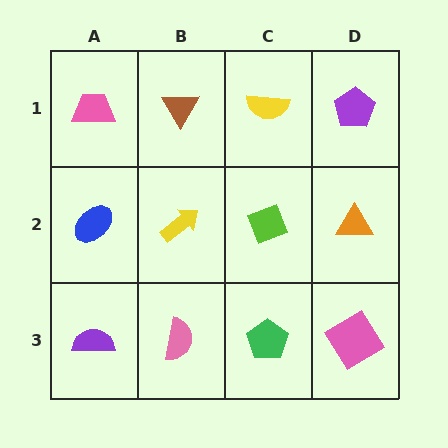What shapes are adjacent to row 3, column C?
A lime diamond (row 2, column C), a pink semicircle (row 3, column B), a pink diamond (row 3, column D).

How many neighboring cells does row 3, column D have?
2.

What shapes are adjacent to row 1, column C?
A lime diamond (row 2, column C), a brown triangle (row 1, column B), a purple pentagon (row 1, column D).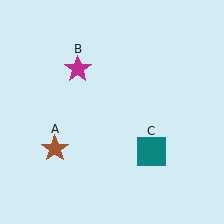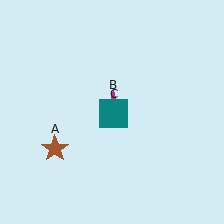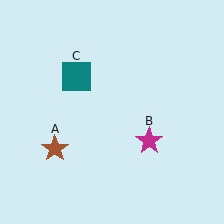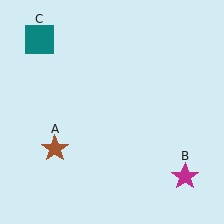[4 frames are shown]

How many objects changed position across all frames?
2 objects changed position: magenta star (object B), teal square (object C).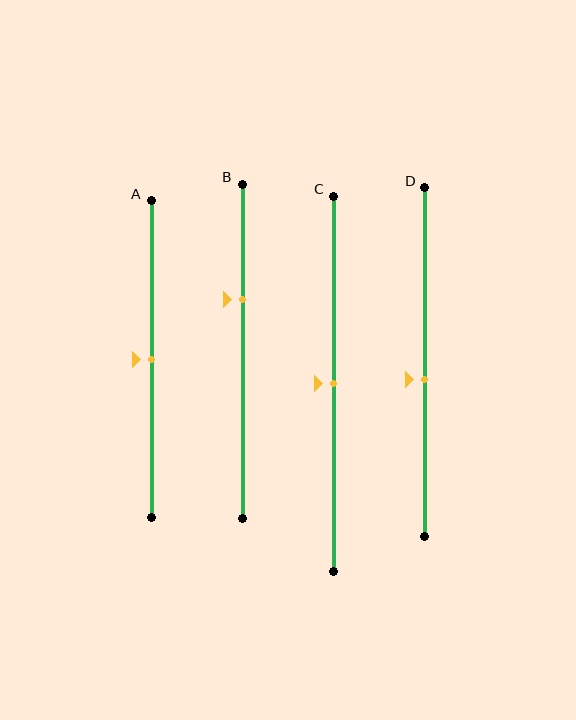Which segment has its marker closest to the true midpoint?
Segment A has its marker closest to the true midpoint.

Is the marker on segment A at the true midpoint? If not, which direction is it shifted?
Yes, the marker on segment A is at the true midpoint.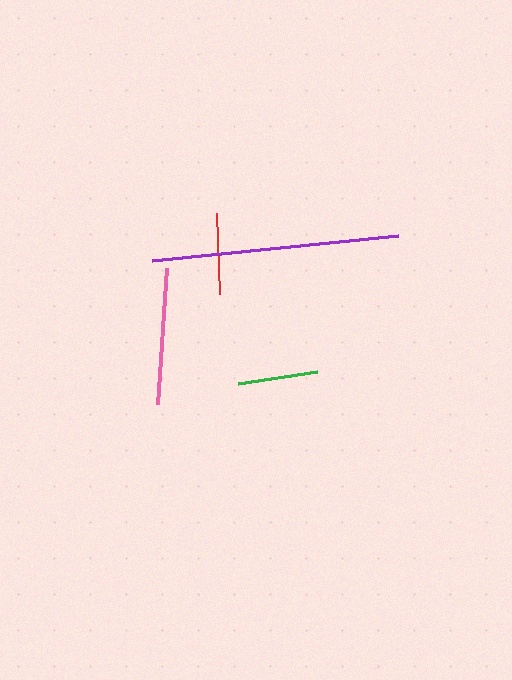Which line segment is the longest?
The purple line is the longest at approximately 248 pixels.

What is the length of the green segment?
The green segment is approximately 80 pixels long.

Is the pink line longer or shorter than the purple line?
The purple line is longer than the pink line.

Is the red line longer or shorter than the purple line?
The purple line is longer than the red line.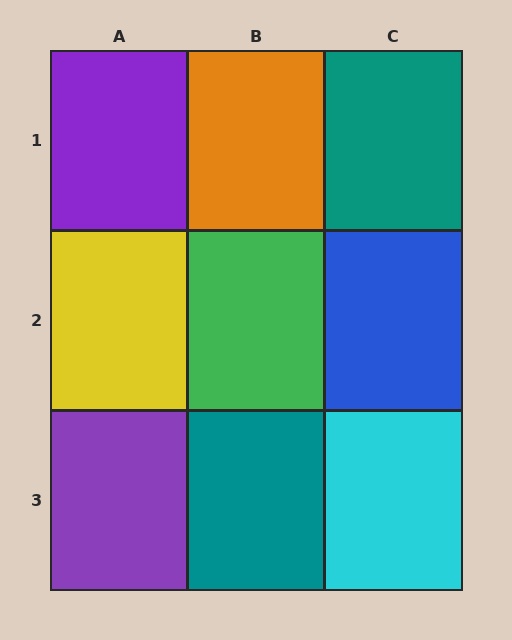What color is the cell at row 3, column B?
Teal.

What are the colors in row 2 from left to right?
Yellow, green, blue.